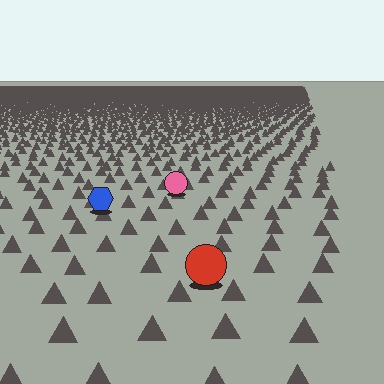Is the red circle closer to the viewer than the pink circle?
Yes. The red circle is closer — you can tell from the texture gradient: the ground texture is coarser near it.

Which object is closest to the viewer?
The red circle is closest. The texture marks near it are larger and more spread out.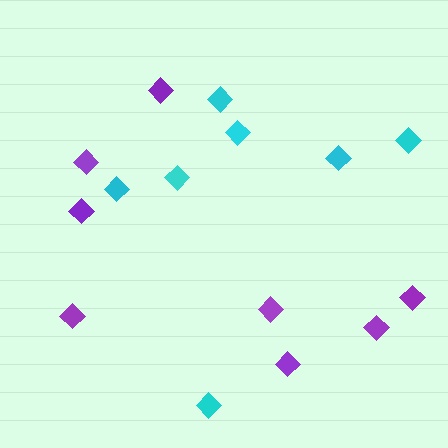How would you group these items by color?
There are 2 groups: one group of cyan diamonds (7) and one group of purple diamonds (8).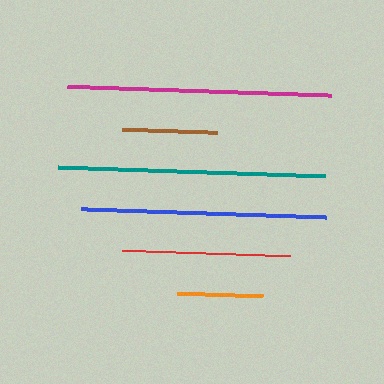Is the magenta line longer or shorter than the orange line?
The magenta line is longer than the orange line.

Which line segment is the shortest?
The orange line is the shortest at approximately 87 pixels.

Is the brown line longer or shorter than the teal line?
The teal line is longer than the brown line.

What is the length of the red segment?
The red segment is approximately 167 pixels long.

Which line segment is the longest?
The teal line is the longest at approximately 267 pixels.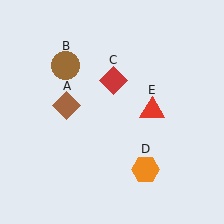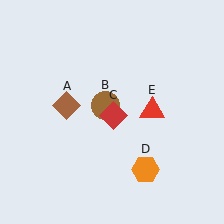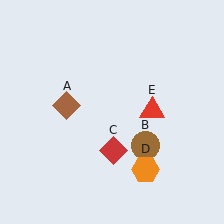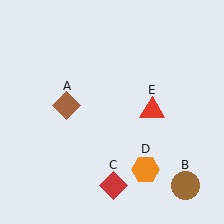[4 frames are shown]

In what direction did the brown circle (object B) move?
The brown circle (object B) moved down and to the right.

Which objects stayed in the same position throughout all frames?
Brown diamond (object A) and orange hexagon (object D) and red triangle (object E) remained stationary.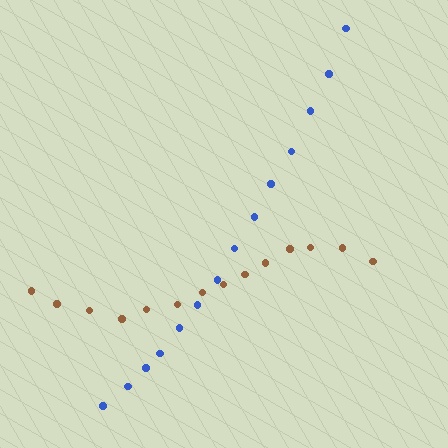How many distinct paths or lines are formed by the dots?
There are 2 distinct paths.